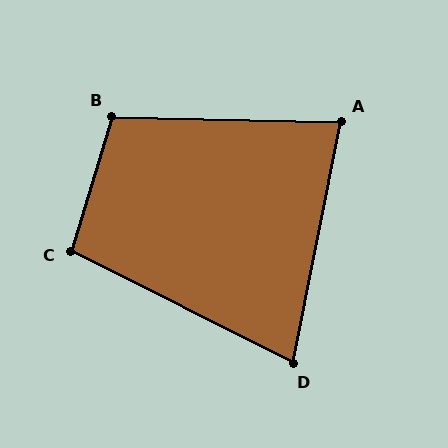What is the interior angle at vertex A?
Approximately 80 degrees (acute).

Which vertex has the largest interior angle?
B, at approximately 105 degrees.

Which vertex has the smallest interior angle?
D, at approximately 75 degrees.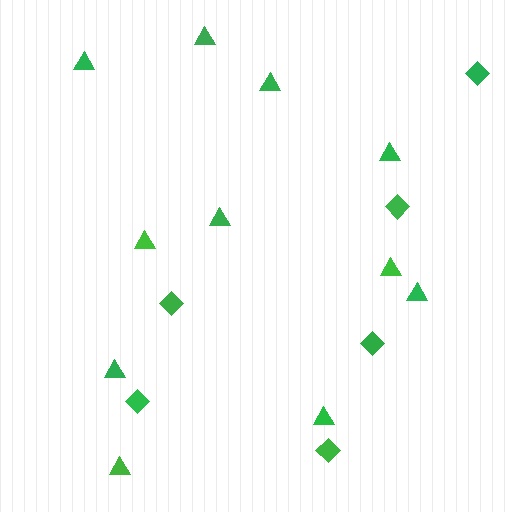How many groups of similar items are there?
There are 2 groups: one group of diamonds (6) and one group of triangles (11).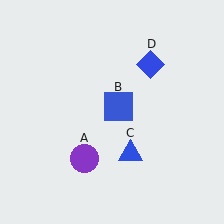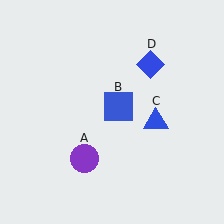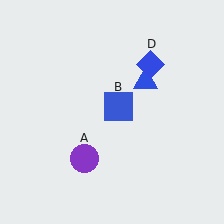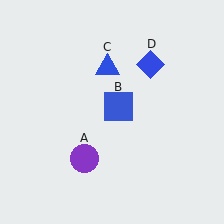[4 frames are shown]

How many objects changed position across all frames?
1 object changed position: blue triangle (object C).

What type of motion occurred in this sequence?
The blue triangle (object C) rotated counterclockwise around the center of the scene.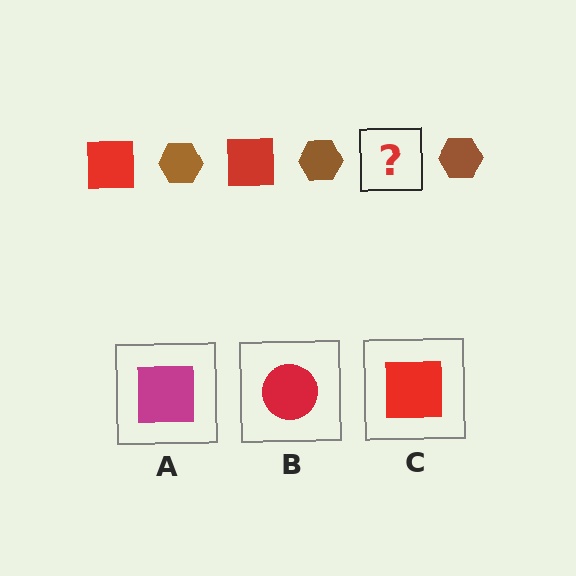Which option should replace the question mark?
Option C.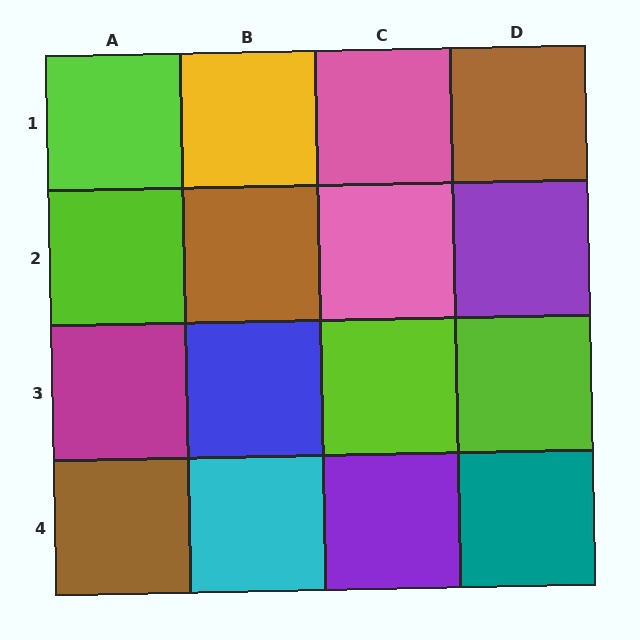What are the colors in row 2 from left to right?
Lime, brown, pink, purple.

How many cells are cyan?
1 cell is cyan.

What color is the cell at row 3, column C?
Lime.